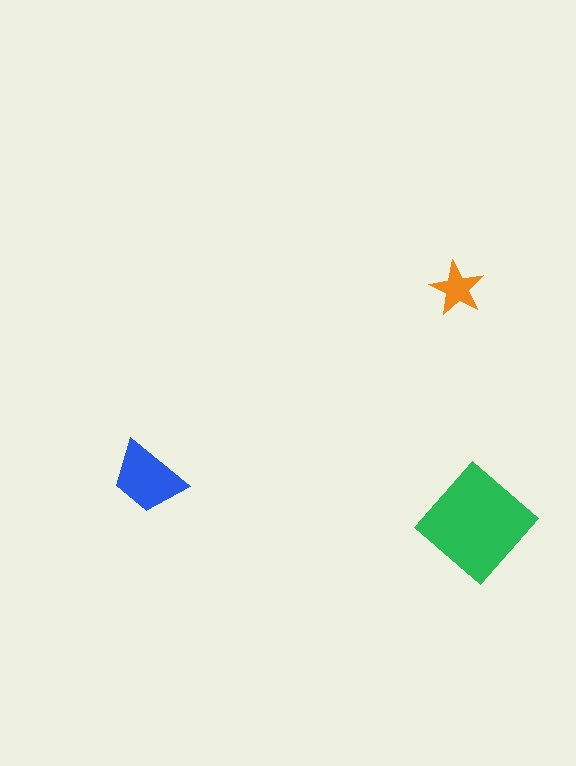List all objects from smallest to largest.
The orange star, the blue trapezoid, the green diamond.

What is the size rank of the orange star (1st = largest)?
3rd.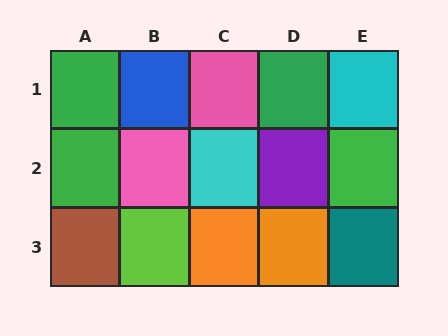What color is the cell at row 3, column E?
Teal.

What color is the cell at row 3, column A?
Brown.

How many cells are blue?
1 cell is blue.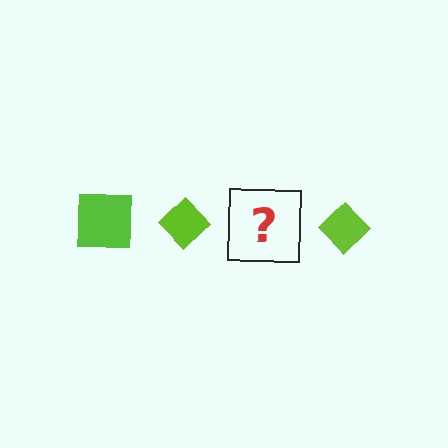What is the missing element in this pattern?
The missing element is a lime square.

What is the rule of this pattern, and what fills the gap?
The rule is that the pattern cycles through square, diamond shapes in lime. The gap should be filled with a lime square.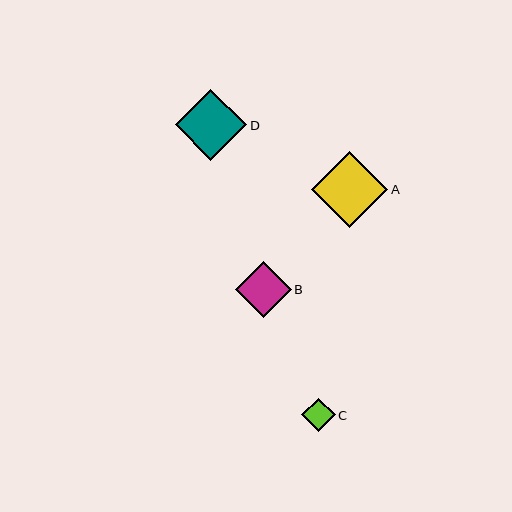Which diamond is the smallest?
Diamond C is the smallest with a size of approximately 33 pixels.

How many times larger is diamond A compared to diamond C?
Diamond A is approximately 2.3 times the size of diamond C.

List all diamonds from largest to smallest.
From largest to smallest: A, D, B, C.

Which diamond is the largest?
Diamond A is the largest with a size of approximately 76 pixels.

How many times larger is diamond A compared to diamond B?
Diamond A is approximately 1.4 times the size of diamond B.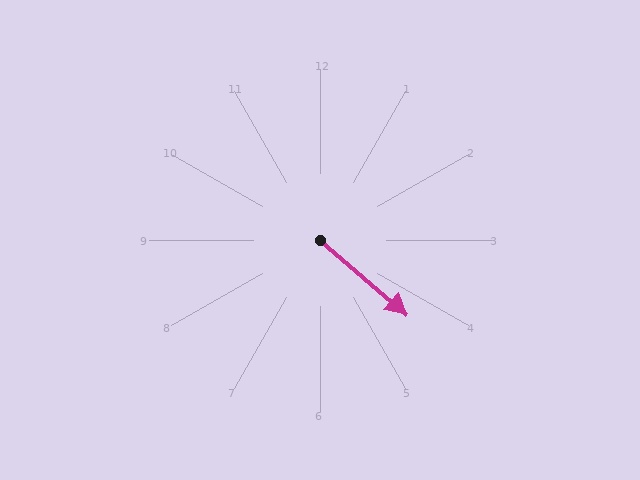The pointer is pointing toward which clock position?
Roughly 4 o'clock.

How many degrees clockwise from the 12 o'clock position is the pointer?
Approximately 131 degrees.